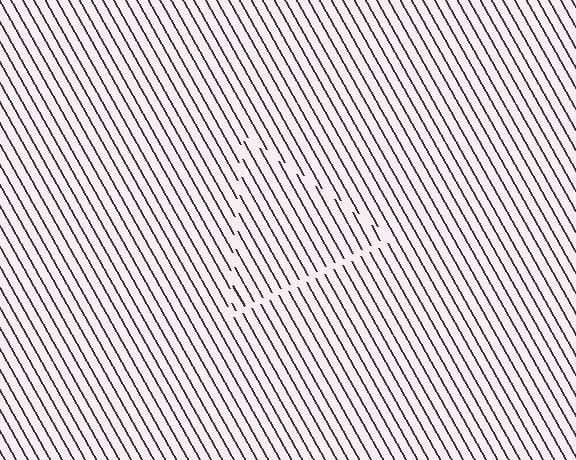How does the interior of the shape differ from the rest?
The interior of the shape contains the same grating, shifted by half a period — the contour is defined by the phase discontinuity where line-ends from the inner and outer gratings abut.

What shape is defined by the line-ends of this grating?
An illusory triangle. The interior of the shape contains the same grating, shifted by half a period — the contour is defined by the phase discontinuity where line-ends from the inner and outer gratings abut.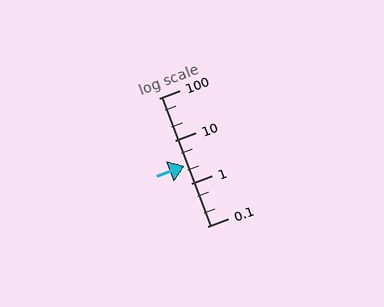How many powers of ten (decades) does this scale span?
The scale spans 3 decades, from 0.1 to 100.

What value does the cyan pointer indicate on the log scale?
The pointer indicates approximately 2.6.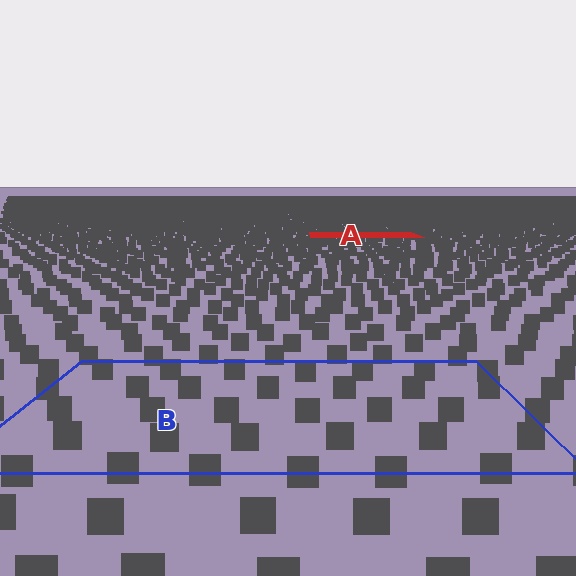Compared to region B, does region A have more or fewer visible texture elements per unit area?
Region A has more texture elements per unit area — they are packed more densely because it is farther away.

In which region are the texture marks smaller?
The texture marks are smaller in region A, because it is farther away.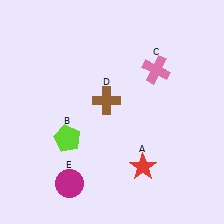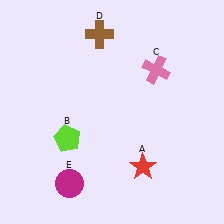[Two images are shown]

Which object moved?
The brown cross (D) moved up.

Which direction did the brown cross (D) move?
The brown cross (D) moved up.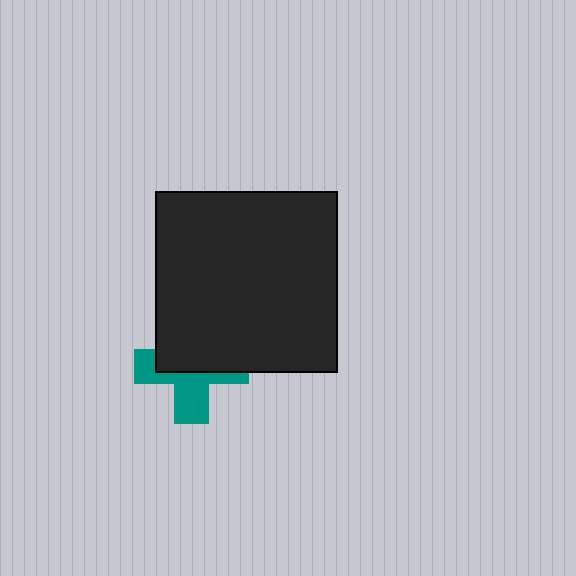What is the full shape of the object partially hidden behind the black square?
The partially hidden object is a teal cross.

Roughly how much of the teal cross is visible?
About half of it is visible (roughly 46%).